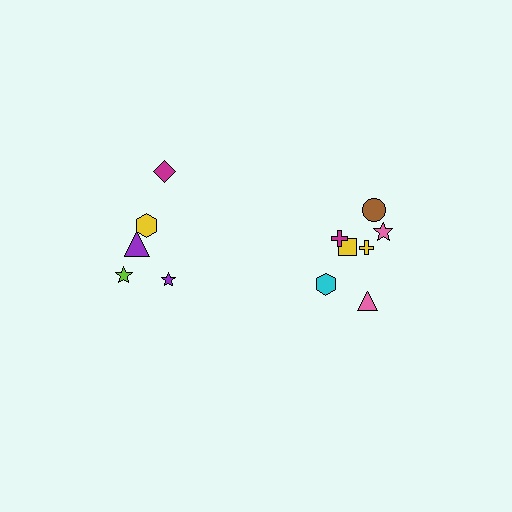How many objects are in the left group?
There are 5 objects.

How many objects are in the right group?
There are 7 objects.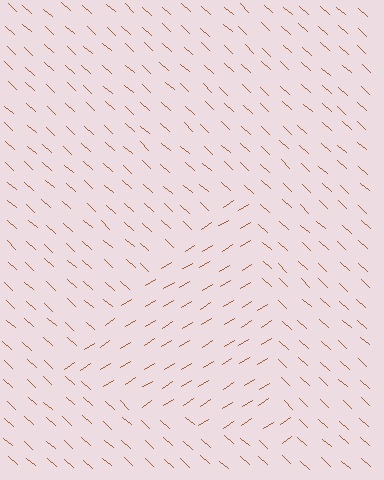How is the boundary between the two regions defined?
The boundary is defined purely by a change in line orientation (approximately 74 degrees difference). All lines are the same color and thickness.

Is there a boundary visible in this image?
Yes, there is a texture boundary formed by a change in line orientation.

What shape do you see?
I see a triangle.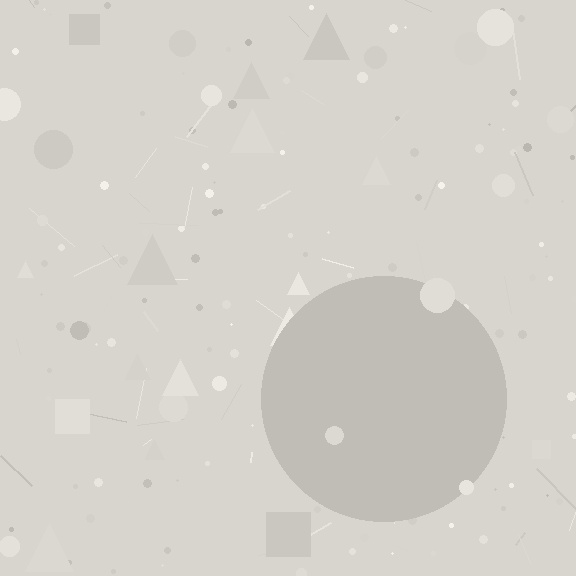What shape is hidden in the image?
A circle is hidden in the image.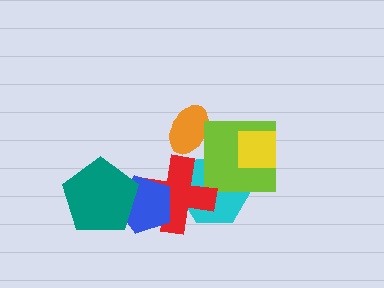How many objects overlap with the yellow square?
1 object overlaps with the yellow square.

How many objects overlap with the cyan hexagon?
2 objects overlap with the cyan hexagon.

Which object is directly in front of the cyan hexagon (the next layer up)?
The lime square is directly in front of the cyan hexagon.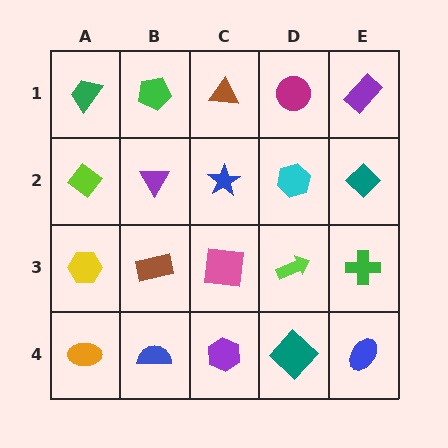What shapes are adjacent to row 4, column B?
A brown rectangle (row 3, column B), an orange ellipse (row 4, column A), a purple hexagon (row 4, column C).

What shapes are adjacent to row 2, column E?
A purple rectangle (row 1, column E), a green cross (row 3, column E), a cyan hexagon (row 2, column D).